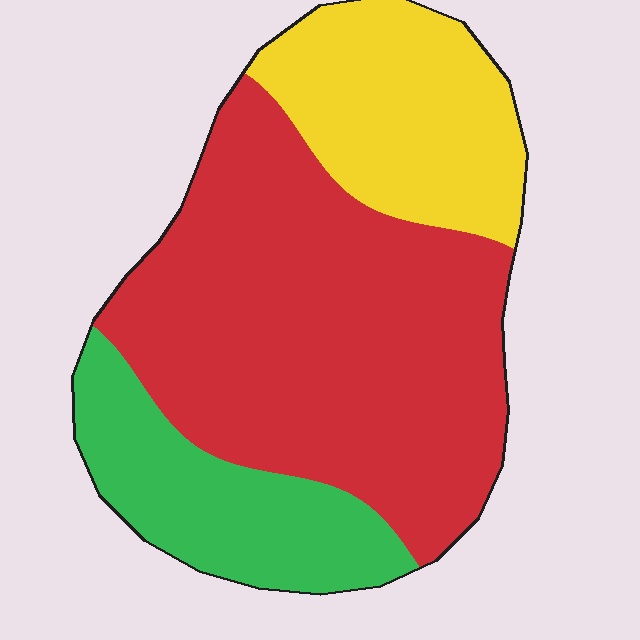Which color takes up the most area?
Red, at roughly 55%.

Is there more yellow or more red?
Red.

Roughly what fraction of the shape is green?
Green covers 20% of the shape.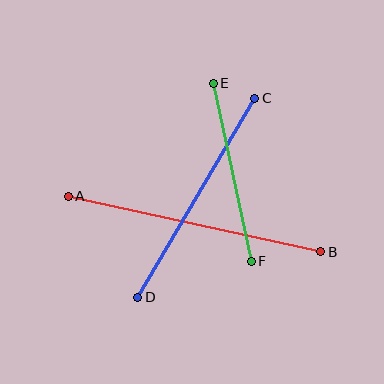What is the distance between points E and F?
The distance is approximately 182 pixels.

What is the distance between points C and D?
The distance is approximately 231 pixels.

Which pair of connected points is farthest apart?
Points A and B are farthest apart.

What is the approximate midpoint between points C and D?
The midpoint is at approximately (196, 198) pixels.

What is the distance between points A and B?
The distance is approximately 259 pixels.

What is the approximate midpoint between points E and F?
The midpoint is at approximately (232, 172) pixels.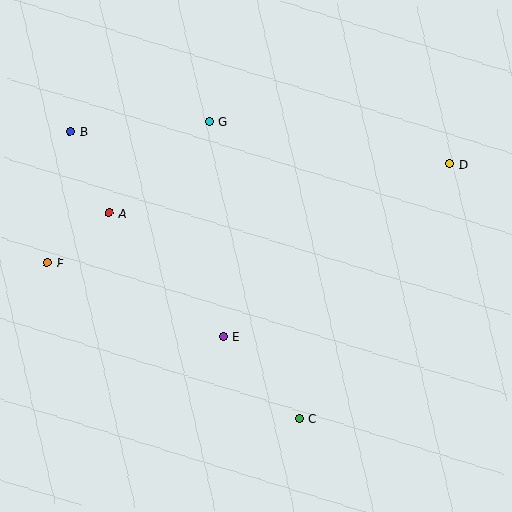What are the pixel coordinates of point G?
Point G is at (209, 122).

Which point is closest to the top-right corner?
Point D is closest to the top-right corner.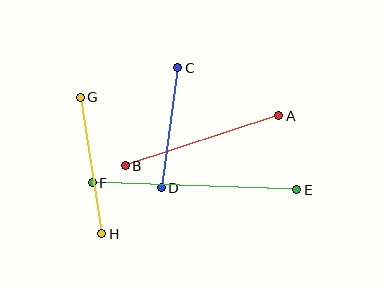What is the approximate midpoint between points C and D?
The midpoint is at approximately (169, 128) pixels.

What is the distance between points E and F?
The distance is approximately 204 pixels.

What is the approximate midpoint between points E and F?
The midpoint is at approximately (195, 186) pixels.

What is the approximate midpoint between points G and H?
The midpoint is at approximately (91, 165) pixels.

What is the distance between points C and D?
The distance is approximately 122 pixels.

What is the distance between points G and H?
The distance is approximately 138 pixels.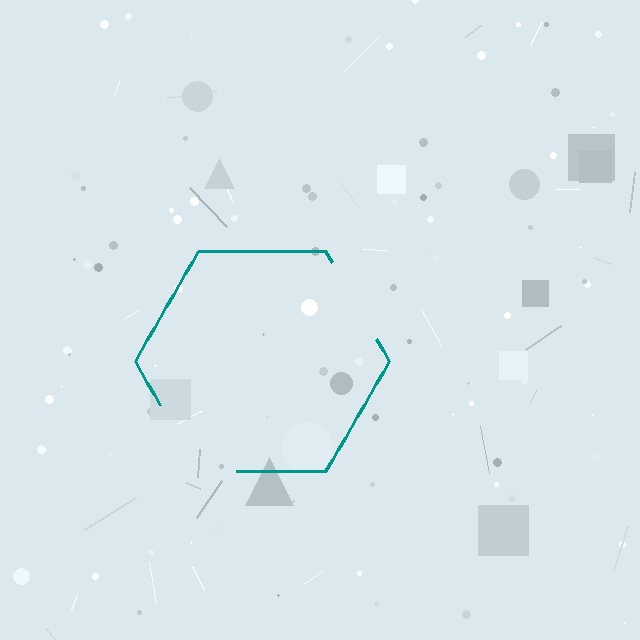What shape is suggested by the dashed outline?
The dashed outline suggests a hexagon.